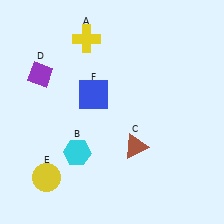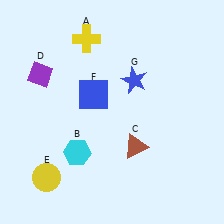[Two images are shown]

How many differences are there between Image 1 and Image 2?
There is 1 difference between the two images.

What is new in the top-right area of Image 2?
A blue star (G) was added in the top-right area of Image 2.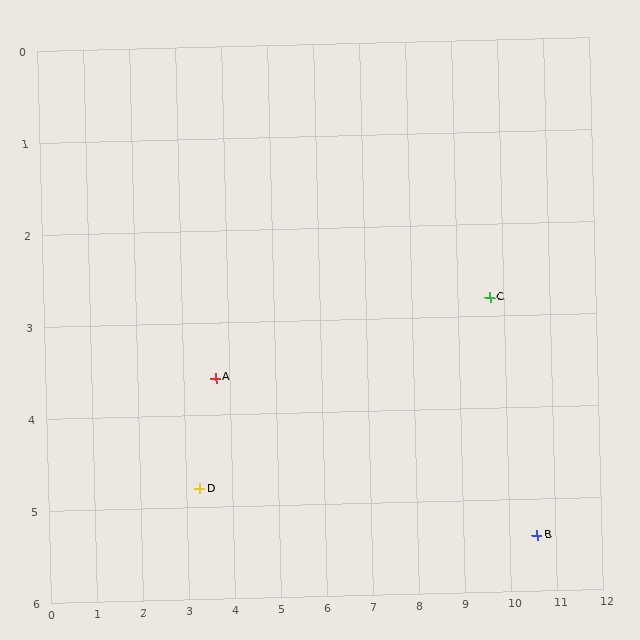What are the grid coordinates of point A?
Point A is at approximately (3.7, 3.6).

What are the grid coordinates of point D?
Point D is at approximately (3.3, 4.8).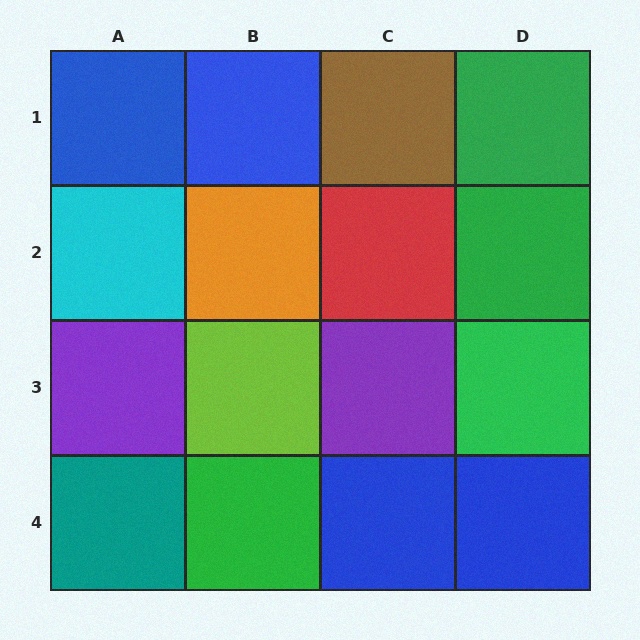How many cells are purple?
2 cells are purple.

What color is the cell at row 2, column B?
Orange.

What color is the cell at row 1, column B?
Blue.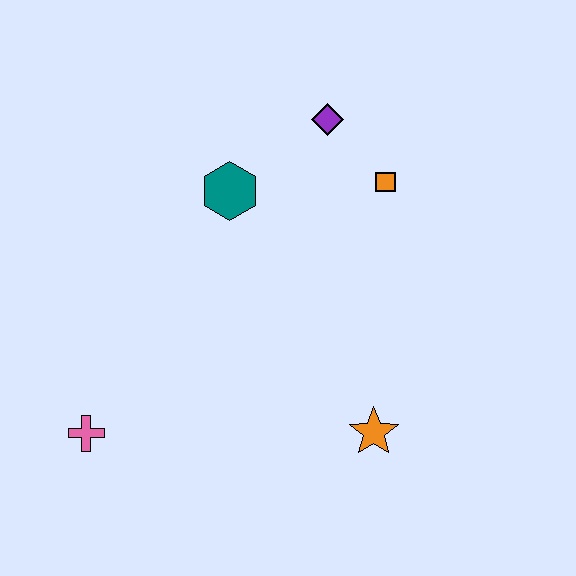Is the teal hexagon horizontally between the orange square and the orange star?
No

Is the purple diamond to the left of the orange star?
Yes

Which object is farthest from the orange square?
The pink cross is farthest from the orange square.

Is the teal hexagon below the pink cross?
No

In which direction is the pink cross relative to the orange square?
The pink cross is to the left of the orange square.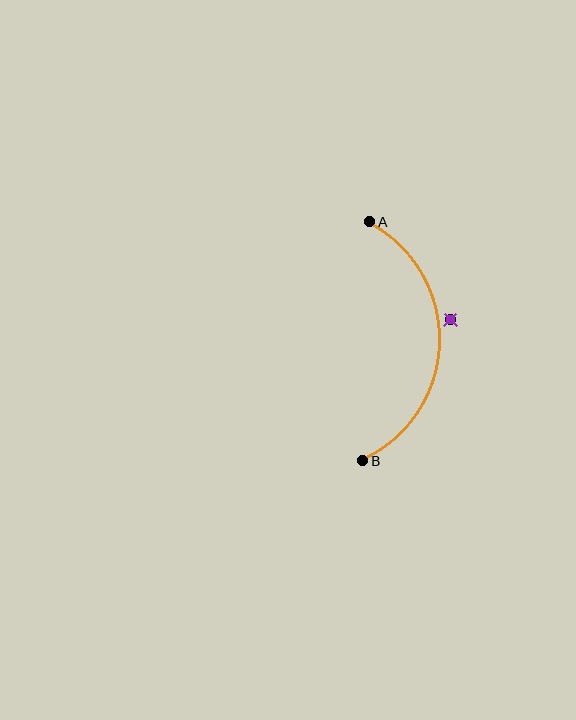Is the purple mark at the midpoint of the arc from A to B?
No — the purple mark does not lie on the arc at all. It sits slightly outside the curve.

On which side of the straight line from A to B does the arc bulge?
The arc bulges to the right of the straight line connecting A and B.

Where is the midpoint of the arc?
The arc midpoint is the point on the curve farthest from the straight line joining A and B. It sits to the right of that line.